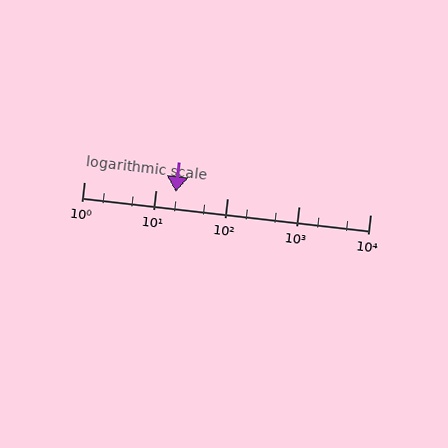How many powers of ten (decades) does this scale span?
The scale spans 4 decades, from 1 to 10000.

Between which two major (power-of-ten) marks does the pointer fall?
The pointer is between 10 and 100.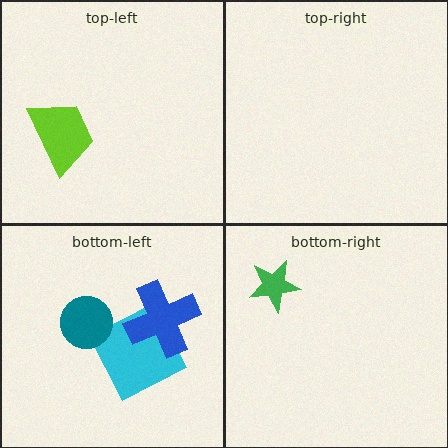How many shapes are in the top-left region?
1.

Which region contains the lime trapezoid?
The top-left region.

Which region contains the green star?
The bottom-right region.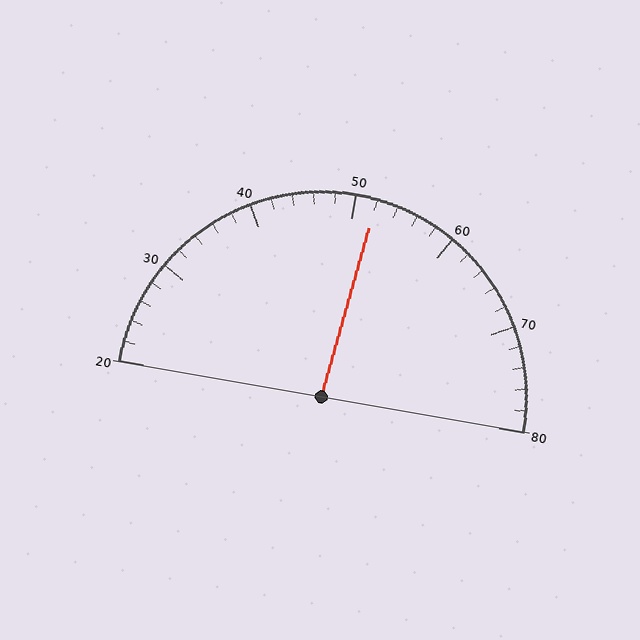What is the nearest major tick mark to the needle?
The nearest major tick mark is 50.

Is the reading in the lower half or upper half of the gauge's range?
The reading is in the upper half of the range (20 to 80).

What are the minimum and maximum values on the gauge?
The gauge ranges from 20 to 80.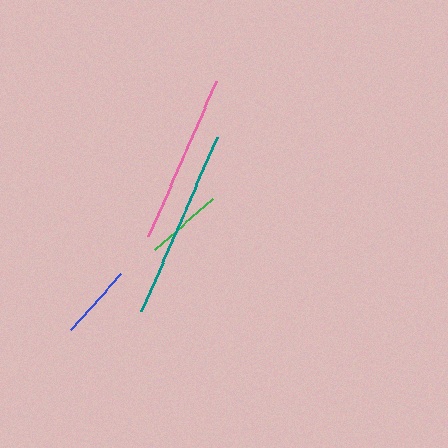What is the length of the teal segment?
The teal segment is approximately 190 pixels long.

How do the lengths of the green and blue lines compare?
The green and blue lines are approximately the same length.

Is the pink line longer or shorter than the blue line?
The pink line is longer than the blue line.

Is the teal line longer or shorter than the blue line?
The teal line is longer than the blue line.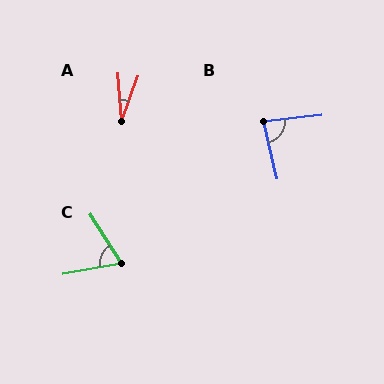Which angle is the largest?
B, at approximately 83 degrees.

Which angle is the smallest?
A, at approximately 24 degrees.